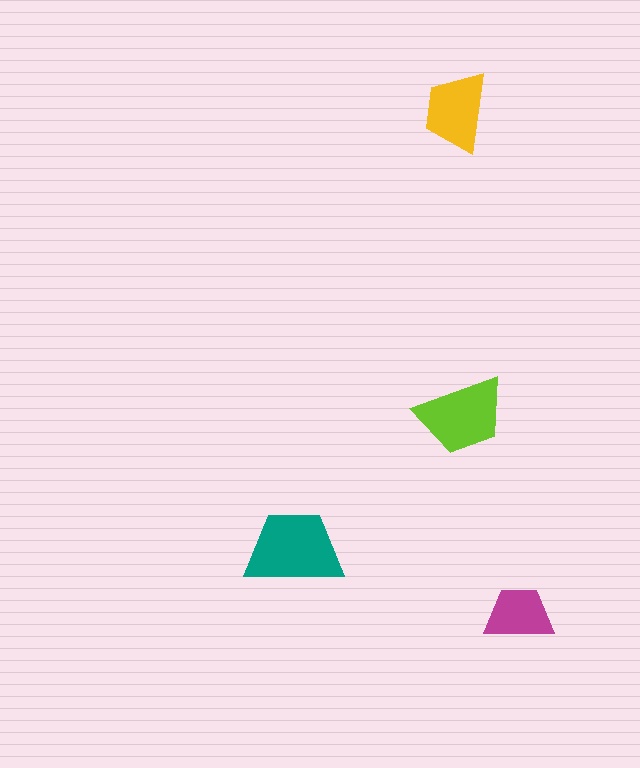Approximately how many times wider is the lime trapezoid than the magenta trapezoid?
About 1.5 times wider.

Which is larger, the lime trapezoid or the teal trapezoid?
The teal one.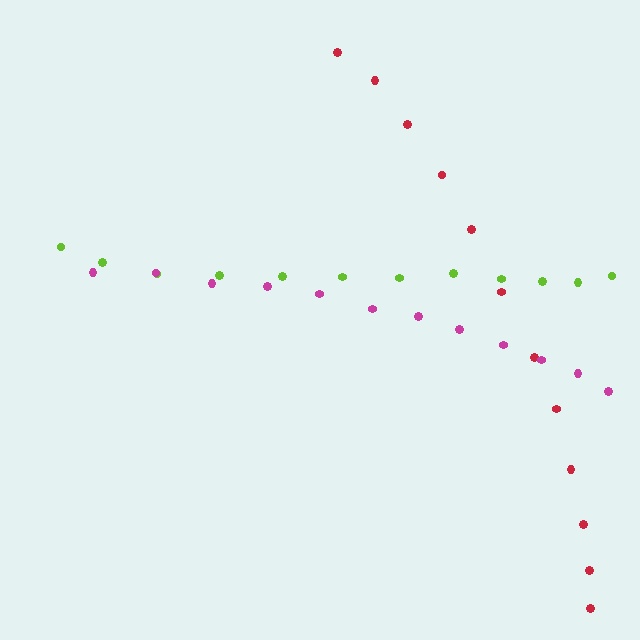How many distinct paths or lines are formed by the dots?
There are 3 distinct paths.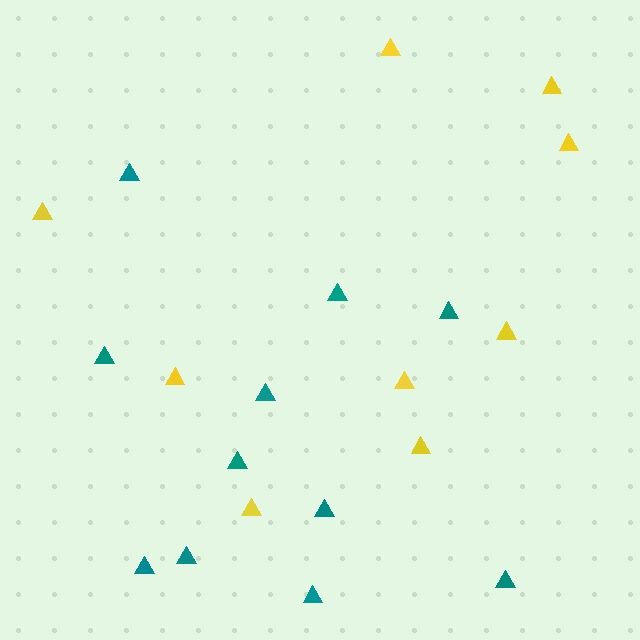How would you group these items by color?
There are 2 groups: one group of teal triangles (11) and one group of yellow triangles (9).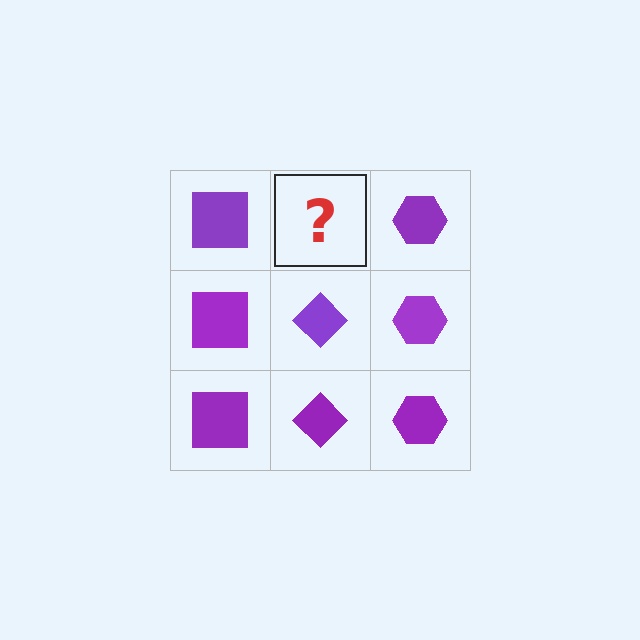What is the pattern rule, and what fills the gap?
The rule is that each column has a consistent shape. The gap should be filled with a purple diamond.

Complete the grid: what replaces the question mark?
The question mark should be replaced with a purple diamond.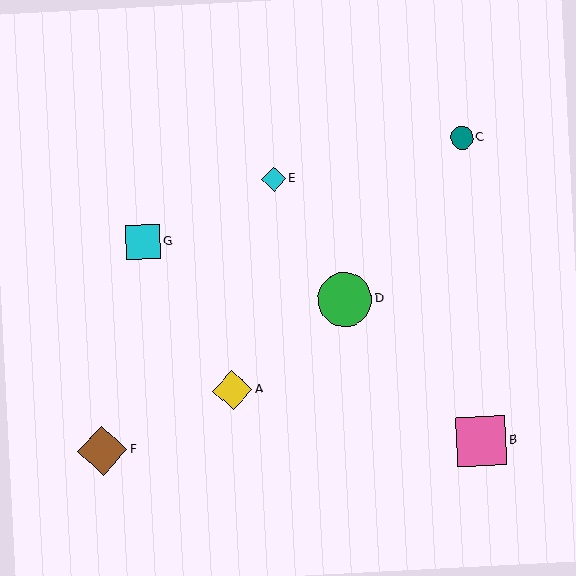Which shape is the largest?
The green circle (labeled D) is the largest.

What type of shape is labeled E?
Shape E is a cyan diamond.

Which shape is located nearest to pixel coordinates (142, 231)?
The cyan square (labeled G) at (143, 242) is nearest to that location.